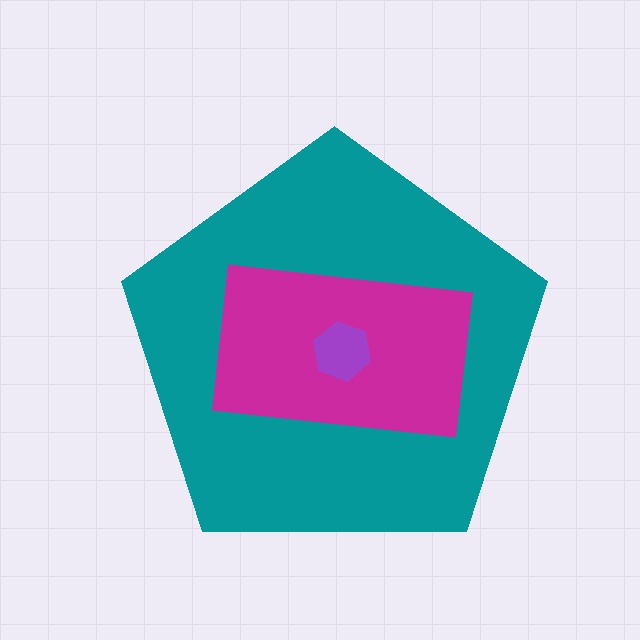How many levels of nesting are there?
3.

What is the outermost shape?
The teal pentagon.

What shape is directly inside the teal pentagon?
The magenta rectangle.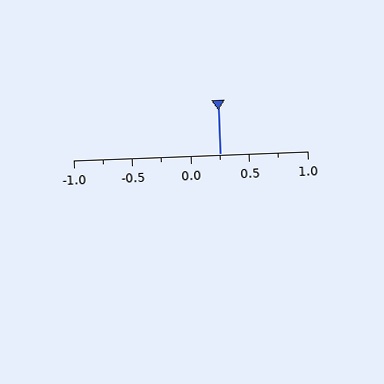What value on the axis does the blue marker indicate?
The marker indicates approximately 0.25.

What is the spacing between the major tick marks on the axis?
The major ticks are spaced 0.5 apart.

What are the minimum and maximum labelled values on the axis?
The axis runs from -1.0 to 1.0.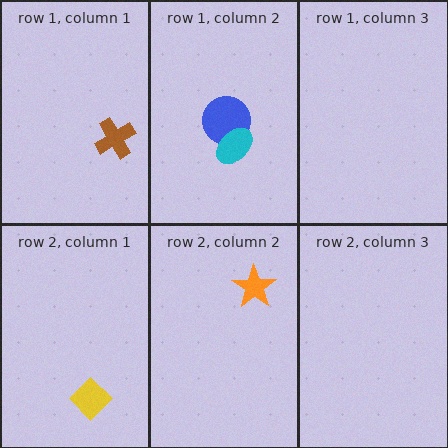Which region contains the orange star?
The row 2, column 2 region.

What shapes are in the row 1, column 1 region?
The brown cross.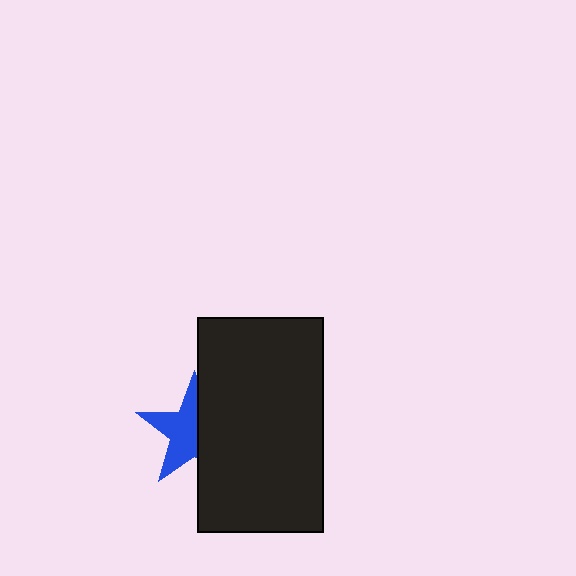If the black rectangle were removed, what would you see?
You would see the complete blue star.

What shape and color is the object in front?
The object in front is a black rectangle.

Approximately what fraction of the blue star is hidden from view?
Roughly 44% of the blue star is hidden behind the black rectangle.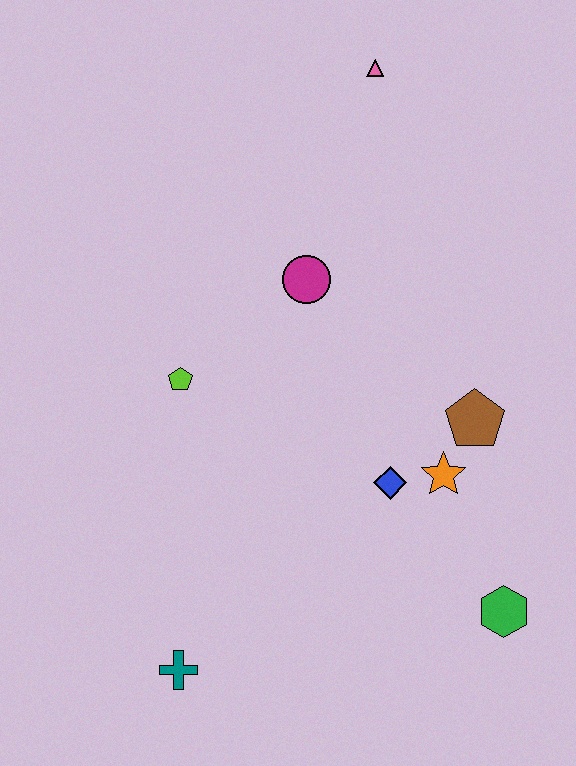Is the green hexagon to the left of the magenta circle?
No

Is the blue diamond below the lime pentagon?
Yes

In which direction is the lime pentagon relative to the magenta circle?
The lime pentagon is to the left of the magenta circle.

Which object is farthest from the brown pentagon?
The teal cross is farthest from the brown pentagon.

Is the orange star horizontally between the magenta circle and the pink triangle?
No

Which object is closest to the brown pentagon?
The orange star is closest to the brown pentagon.